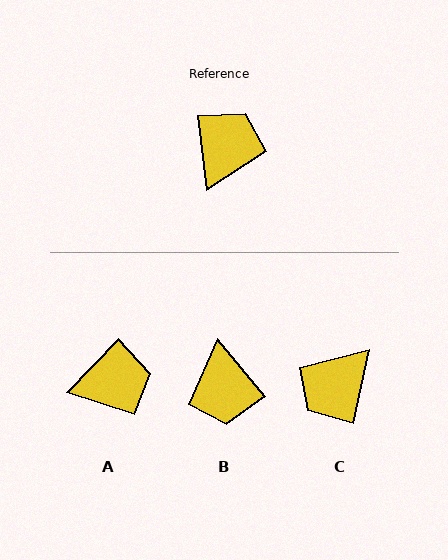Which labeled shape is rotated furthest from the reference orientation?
C, about 161 degrees away.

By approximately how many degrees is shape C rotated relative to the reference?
Approximately 161 degrees counter-clockwise.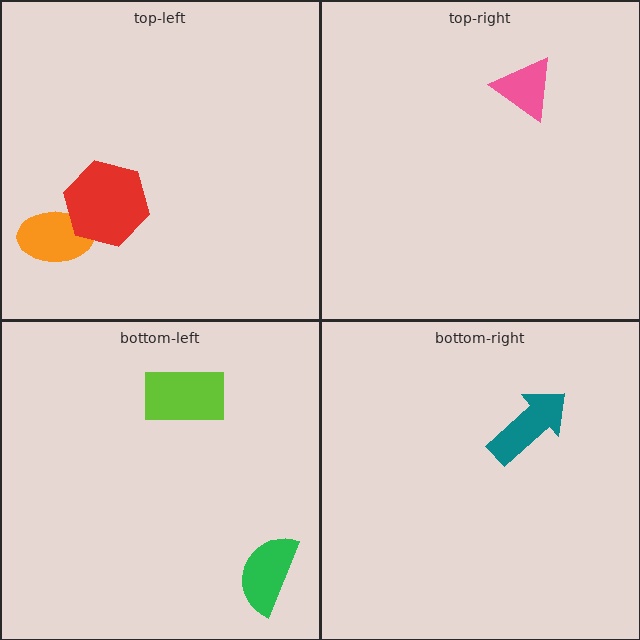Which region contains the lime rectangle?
The bottom-left region.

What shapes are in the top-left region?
The orange ellipse, the red hexagon.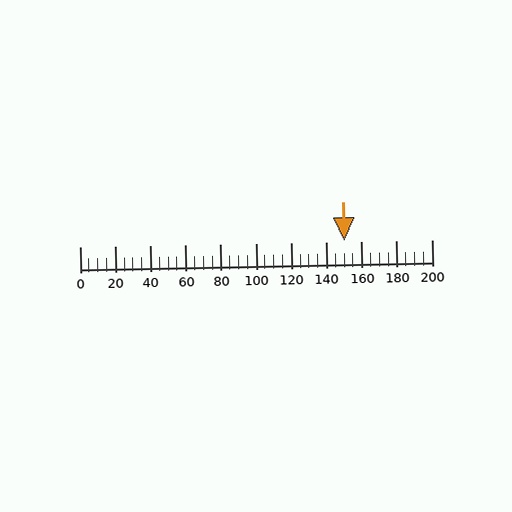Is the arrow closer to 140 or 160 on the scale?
The arrow is closer to 160.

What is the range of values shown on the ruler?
The ruler shows values from 0 to 200.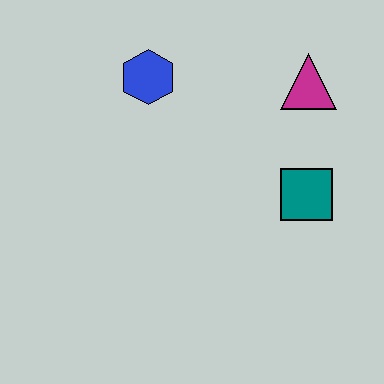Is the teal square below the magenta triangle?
Yes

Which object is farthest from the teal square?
The blue hexagon is farthest from the teal square.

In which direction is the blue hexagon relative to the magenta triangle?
The blue hexagon is to the left of the magenta triangle.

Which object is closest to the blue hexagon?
The magenta triangle is closest to the blue hexagon.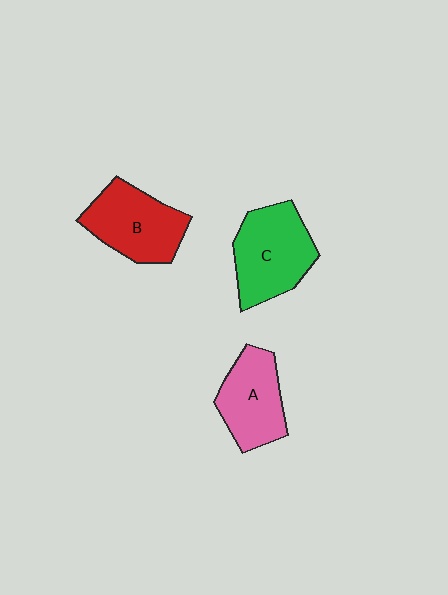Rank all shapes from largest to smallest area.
From largest to smallest: C (green), B (red), A (pink).